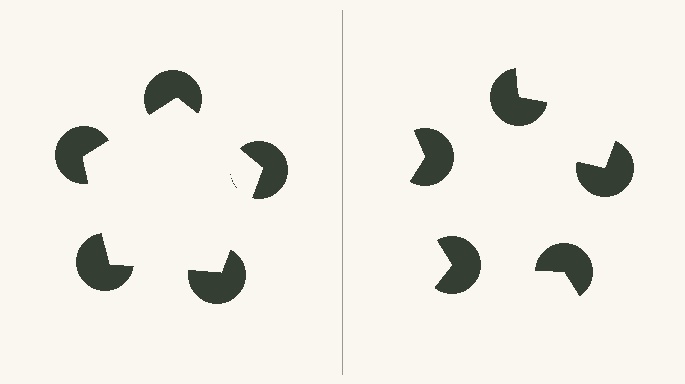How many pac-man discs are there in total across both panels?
10 — 5 on each side.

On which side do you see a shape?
An illusory pentagon appears on the left side. On the right side the wedge cuts are rotated, so no coherent shape forms.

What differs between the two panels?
The pac-man discs are positioned identically on both sides; only the wedge orientations differ. On the left they align to a pentagon; on the right they are misaligned.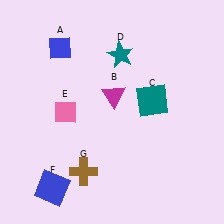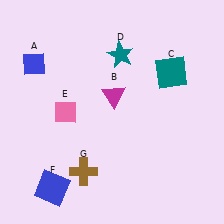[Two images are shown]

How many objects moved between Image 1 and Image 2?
2 objects moved between the two images.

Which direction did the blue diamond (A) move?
The blue diamond (A) moved left.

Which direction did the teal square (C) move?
The teal square (C) moved up.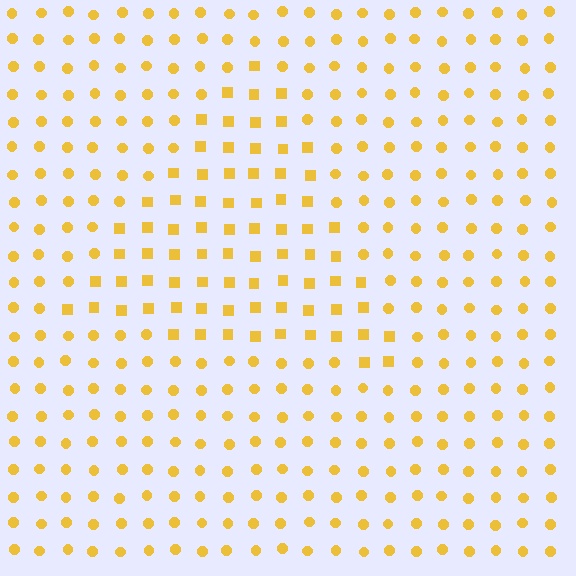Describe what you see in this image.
The image is filled with small yellow elements arranged in a uniform grid. A triangle-shaped region contains squares, while the surrounding area contains circles. The boundary is defined purely by the change in element shape.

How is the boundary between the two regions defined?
The boundary is defined by a change in element shape: squares inside vs. circles outside. All elements share the same color and spacing.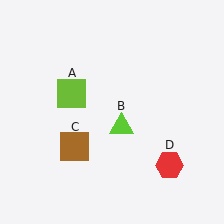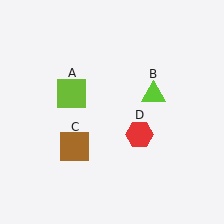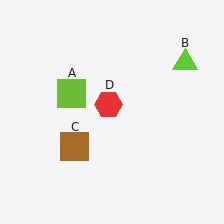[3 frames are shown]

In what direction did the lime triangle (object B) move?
The lime triangle (object B) moved up and to the right.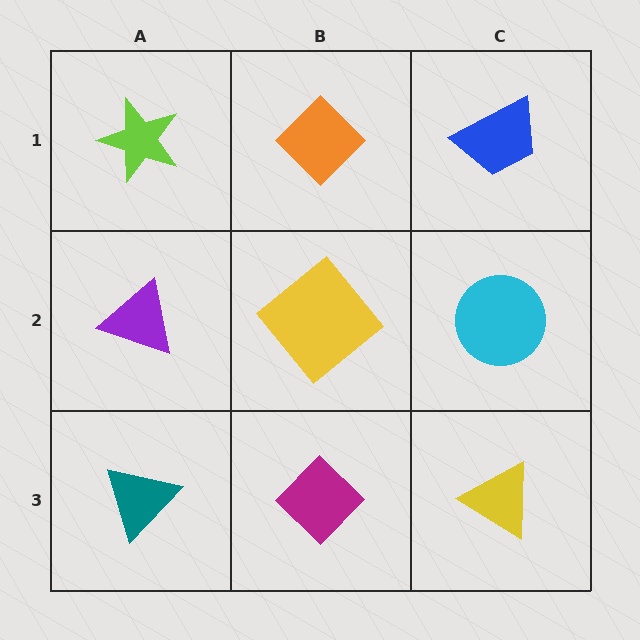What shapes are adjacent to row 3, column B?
A yellow diamond (row 2, column B), a teal triangle (row 3, column A), a yellow triangle (row 3, column C).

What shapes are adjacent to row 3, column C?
A cyan circle (row 2, column C), a magenta diamond (row 3, column B).